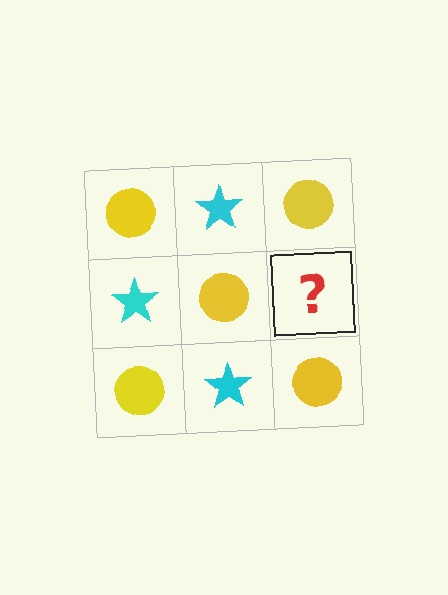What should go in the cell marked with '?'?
The missing cell should contain a cyan star.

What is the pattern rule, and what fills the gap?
The rule is that it alternates yellow circle and cyan star in a checkerboard pattern. The gap should be filled with a cyan star.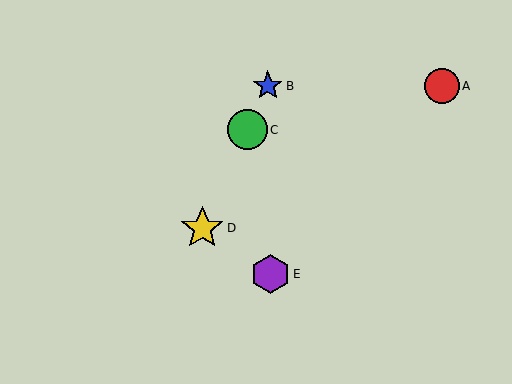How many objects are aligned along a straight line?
3 objects (B, C, D) are aligned along a straight line.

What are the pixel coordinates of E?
Object E is at (270, 274).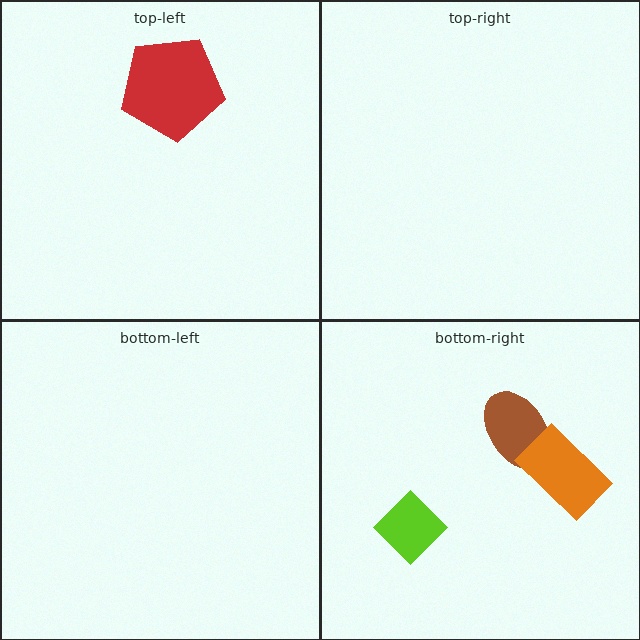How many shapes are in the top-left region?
1.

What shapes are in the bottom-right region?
The brown ellipse, the lime diamond, the orange rectangle.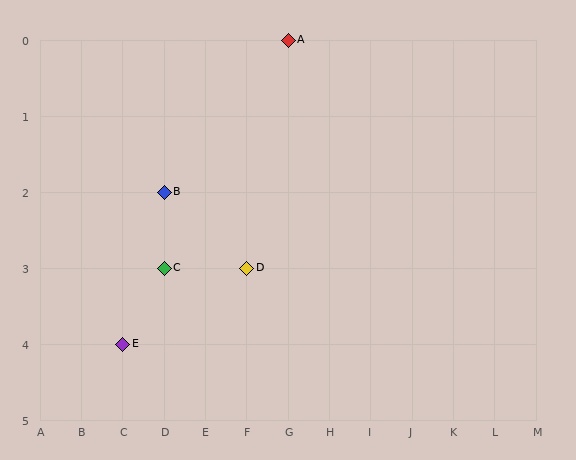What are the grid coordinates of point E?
Point E is at grid coordinates (C, 4).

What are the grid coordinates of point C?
Point C is at grid coordinates (D, 3).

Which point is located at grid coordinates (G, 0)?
Point A is at (G, 0).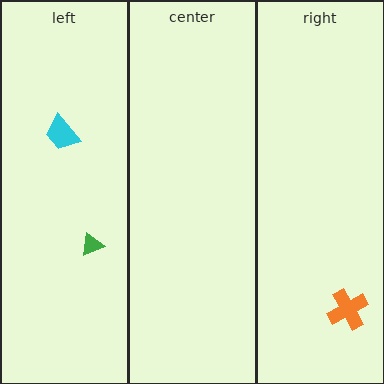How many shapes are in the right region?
1.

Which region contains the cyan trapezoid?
The left region.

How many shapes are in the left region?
2.